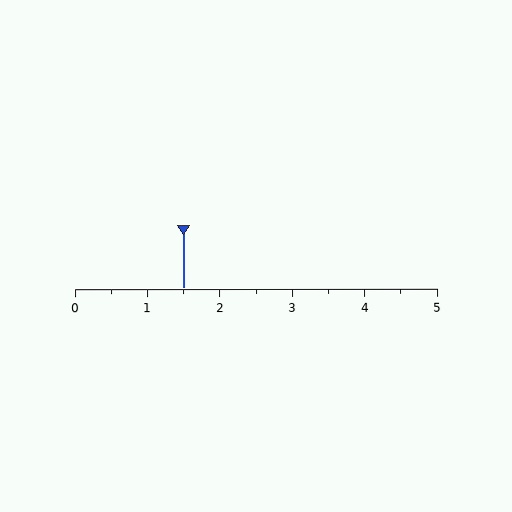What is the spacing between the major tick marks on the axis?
The major ticks are spaced 1 apart.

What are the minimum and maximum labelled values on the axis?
The axis runs from 0 to 5.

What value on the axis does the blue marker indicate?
The marker indicates approximately 1.5.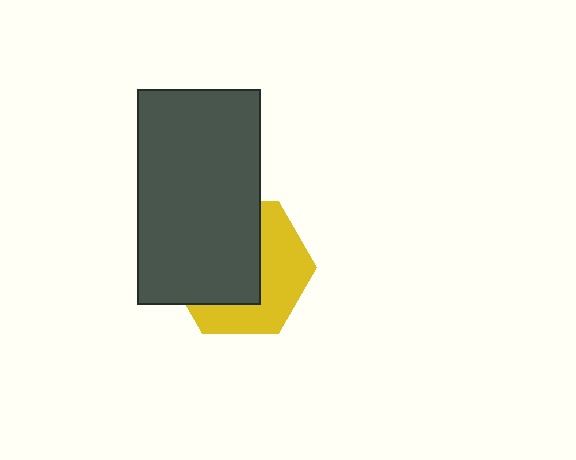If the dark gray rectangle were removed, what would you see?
You would see the complete yellow hexagon.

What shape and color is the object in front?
The object in front is a dark gray rectangle.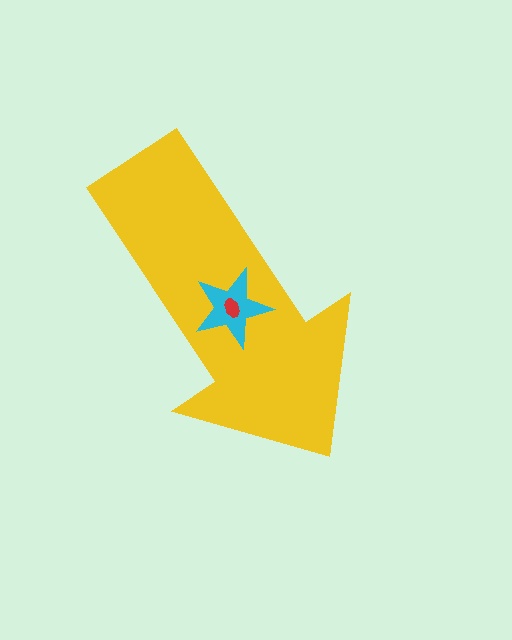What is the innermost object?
The red ellipse.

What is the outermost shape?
The yellow arrow.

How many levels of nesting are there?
3.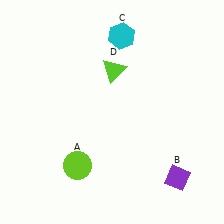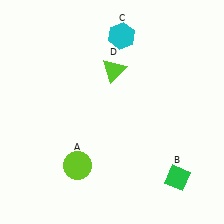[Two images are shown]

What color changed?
The diamond (B) changed from purple in Image 1 to green in Image 2.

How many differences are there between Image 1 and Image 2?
There is 1 difference between the two images.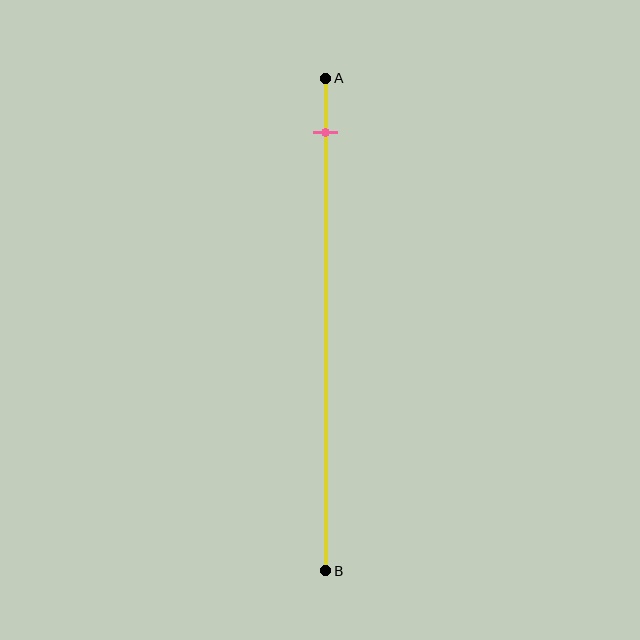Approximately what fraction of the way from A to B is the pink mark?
The pink mark is approximately 10% of the way from A to B.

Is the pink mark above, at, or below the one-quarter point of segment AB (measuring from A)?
The pink mark is above the one-quarter point of segment AB.